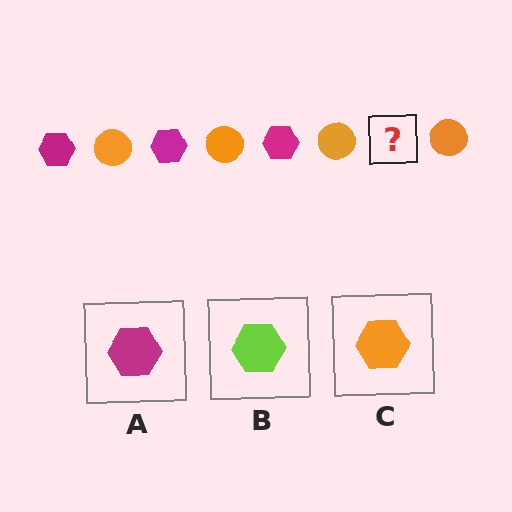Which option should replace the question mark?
Option A.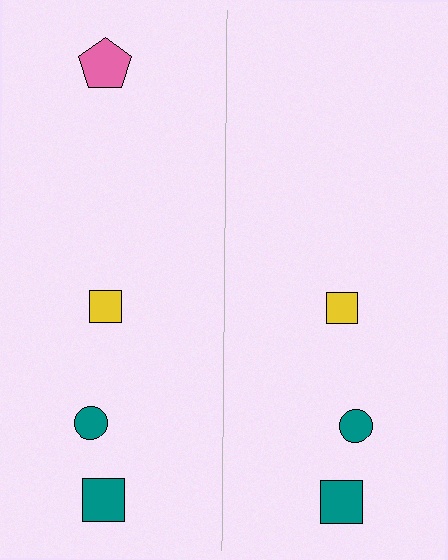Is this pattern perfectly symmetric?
No, the pattern is not perfectly symmetric. A pink pentagon is missing from the right side.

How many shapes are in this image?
There are 7 shapes in this image.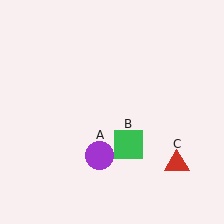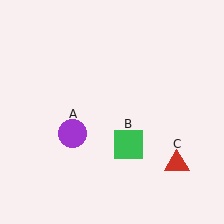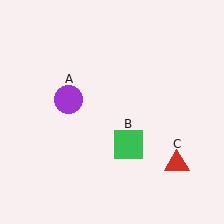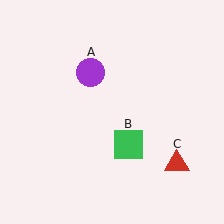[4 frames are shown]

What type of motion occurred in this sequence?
The purple circle (object A) rotated clockwise around the center of the scene.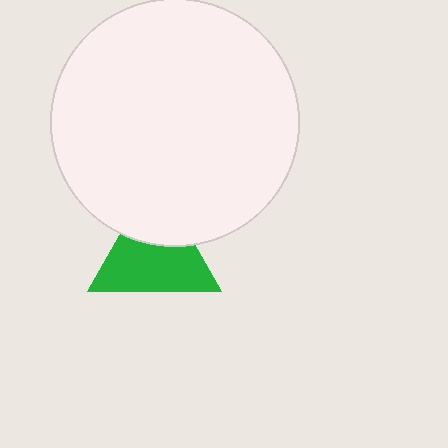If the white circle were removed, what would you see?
You would see the complete green triangle.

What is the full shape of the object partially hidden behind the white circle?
The partially hidden object is a green triangle.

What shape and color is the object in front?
The object in front is a white circle.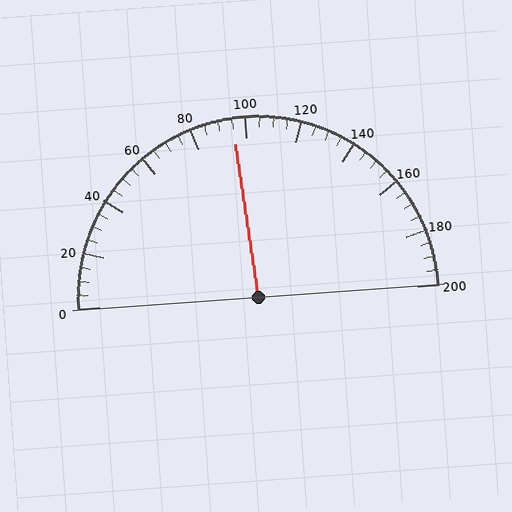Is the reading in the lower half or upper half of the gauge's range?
The reading is in the lower half of the range (0 to 200).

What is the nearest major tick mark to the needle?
The nearest major tick mark is 100.